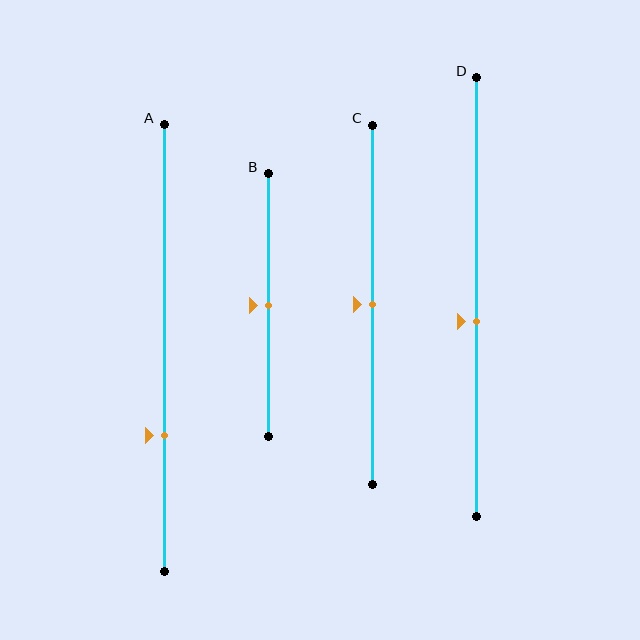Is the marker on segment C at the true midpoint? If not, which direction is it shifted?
Yes, the marker on segment C is at the true midpoint.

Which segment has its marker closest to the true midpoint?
Segment B has its marker closest to the true midpoint.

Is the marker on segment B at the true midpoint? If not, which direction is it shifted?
Yes, the marker on segment B is at the true midpoint.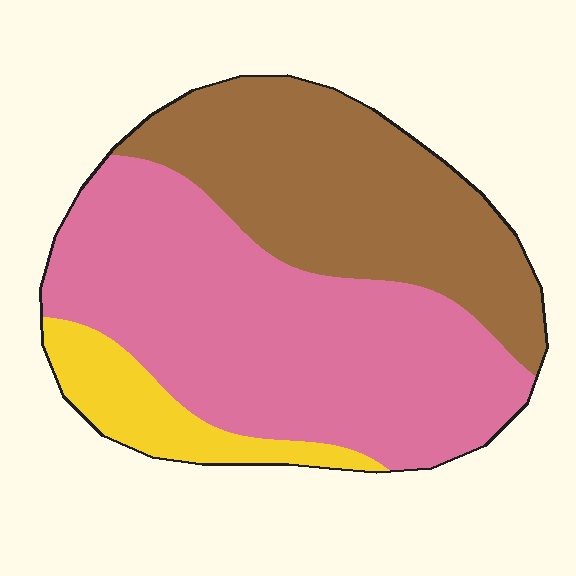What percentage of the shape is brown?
Brown takes up about three eighths (3/8) of the shape.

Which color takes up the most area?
Pink, at roughly 55%.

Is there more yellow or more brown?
Brown.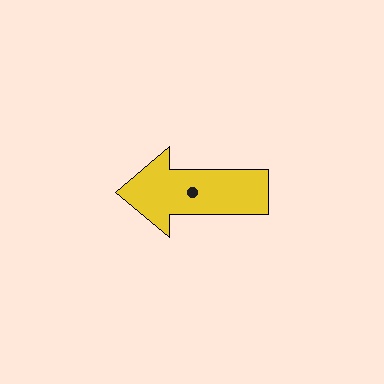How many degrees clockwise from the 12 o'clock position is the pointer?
Approximately 270 degrees.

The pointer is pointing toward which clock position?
Roughly 9 o'clock.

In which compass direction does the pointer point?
West.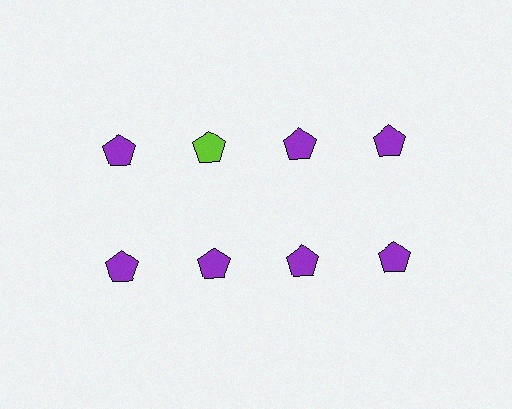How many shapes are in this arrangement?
There are 8 shapes arranged in a grid pattern.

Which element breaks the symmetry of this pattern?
The lime pentagon in the top row, second from left column breaks the symmetry. All other shapes are purple pentagons.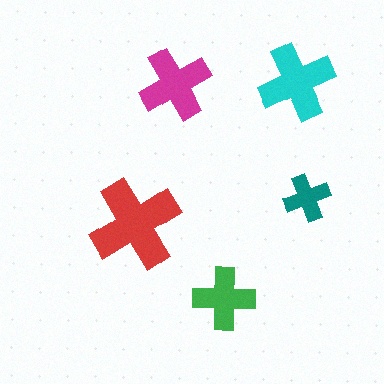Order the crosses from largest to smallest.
the red one, the cyan one, the magenta one, the green one, the teal one.